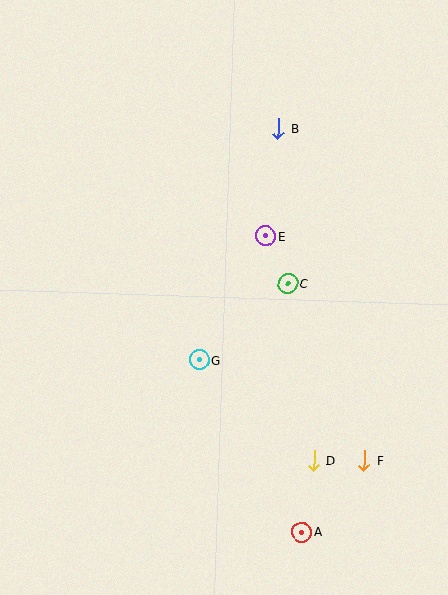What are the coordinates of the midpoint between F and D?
The midpoint between F and D is at (339, 460).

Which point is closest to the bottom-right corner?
Point F is closest to the bottom-right corner.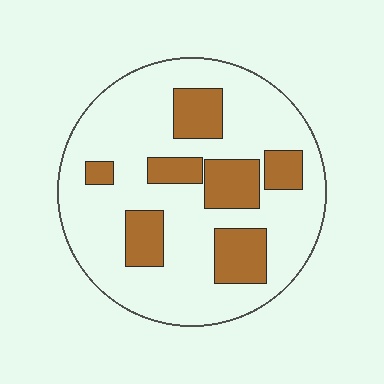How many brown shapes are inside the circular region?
7.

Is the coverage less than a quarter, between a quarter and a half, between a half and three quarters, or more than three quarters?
Between a quarter and a half.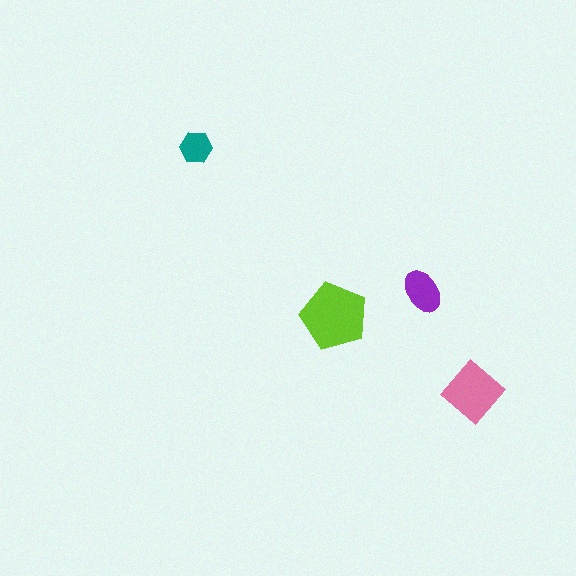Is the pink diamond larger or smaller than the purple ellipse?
Larger.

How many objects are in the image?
There are 4 objects in the image.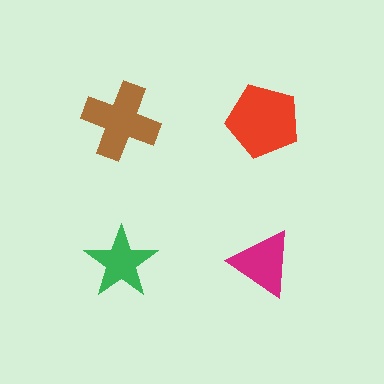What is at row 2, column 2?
A magenta triangle.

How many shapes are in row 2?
2 shapes.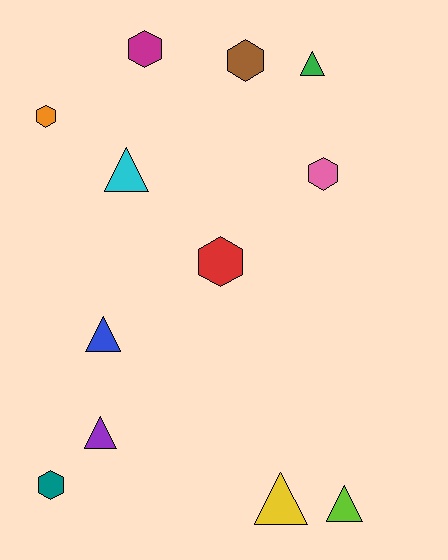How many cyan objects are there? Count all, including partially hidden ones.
There is 1 cyan object.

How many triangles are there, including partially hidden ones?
There are 6 triangles.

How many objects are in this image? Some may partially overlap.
There are 12 objects.